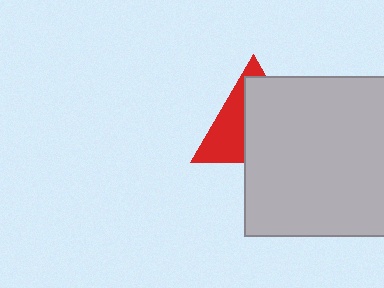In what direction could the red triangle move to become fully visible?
The red triangle could move toward the upper-left. That would shift it out from behind the light gray square entirely.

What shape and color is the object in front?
The object in front is a light gray square.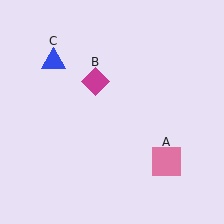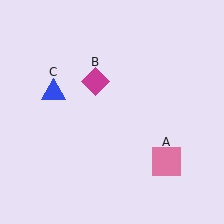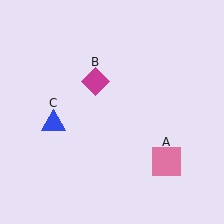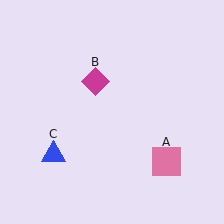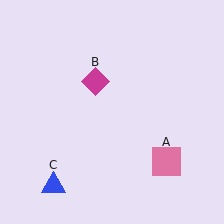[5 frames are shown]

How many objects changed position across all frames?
1 object changed position: blue triangle (object C).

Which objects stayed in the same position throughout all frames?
Pink square (object A) and magenta diamond (object B) remained stationary.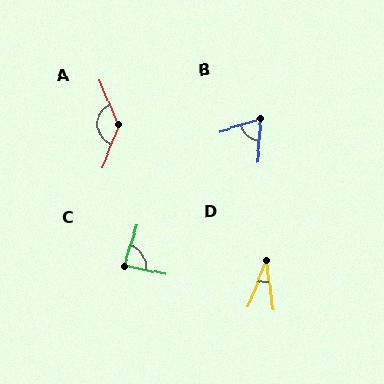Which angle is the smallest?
D, at approximately 30 degrees.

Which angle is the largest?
A, at approximately 136 degrees.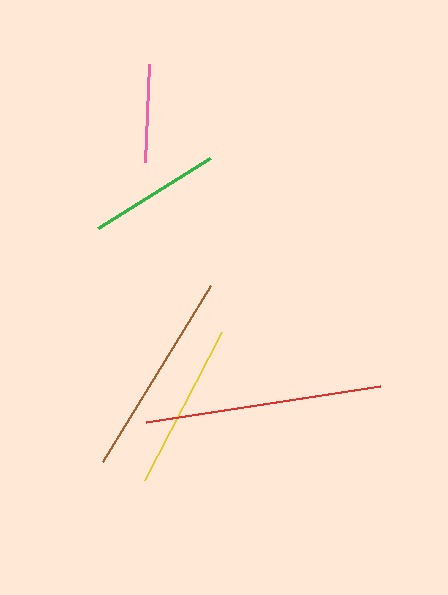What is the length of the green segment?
The green segment is approximately 131 pixels long.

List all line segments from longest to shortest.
From longest to shortest: red, brown, yellow, green, pink.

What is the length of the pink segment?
The pink segment is approximately 98 pixels long.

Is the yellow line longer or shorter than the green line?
The yellow line is longer than the green line.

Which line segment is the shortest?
The pink line is the shortest at approximately 98 pixels.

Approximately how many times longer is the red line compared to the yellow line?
The red line is approximately 1.4 times the length of the yellow line.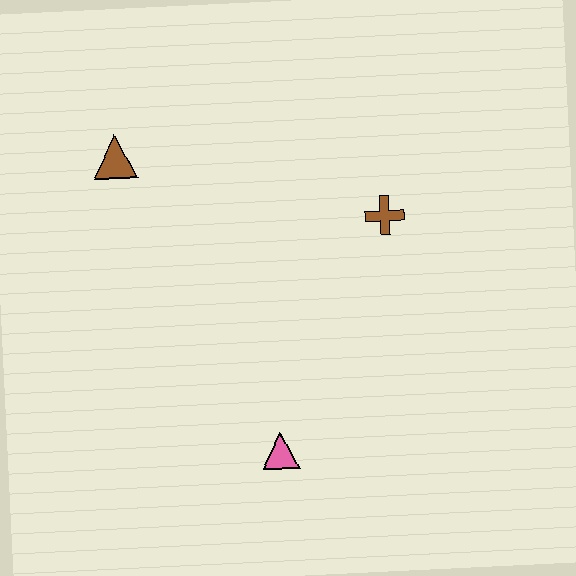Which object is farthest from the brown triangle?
The pink triangle is farthest from the brown triangle.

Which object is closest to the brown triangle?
The brown cross is closest to the brown triangle.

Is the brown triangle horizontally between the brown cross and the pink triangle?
No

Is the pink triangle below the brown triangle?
Yes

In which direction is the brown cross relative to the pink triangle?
The brown cross is above the pink triangle.